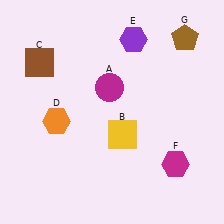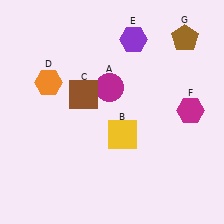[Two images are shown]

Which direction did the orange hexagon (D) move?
The orange hexagon (D) moved up.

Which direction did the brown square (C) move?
The brown square (C) moved right.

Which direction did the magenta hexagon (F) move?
The magenta hexagon (F) moved up.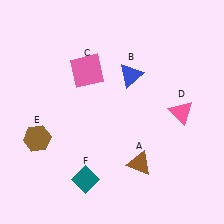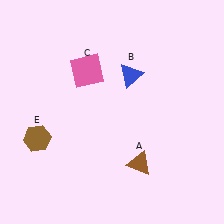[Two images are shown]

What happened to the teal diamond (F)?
The teal diamond (F) was removed in Image 2. It was in the bottom-left area of Image 1.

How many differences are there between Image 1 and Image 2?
There are 2 differences between the two images.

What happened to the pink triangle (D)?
The pink triangle (D) was removed in Image 2. It was in the bottom-right area of Image 1.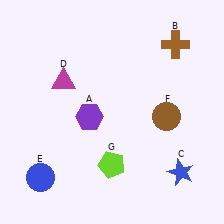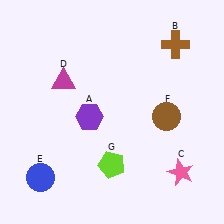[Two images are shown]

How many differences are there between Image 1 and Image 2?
There is 1 difference between the two images.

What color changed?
The star (C) changed from blue in Image 1 to pink in Image 2.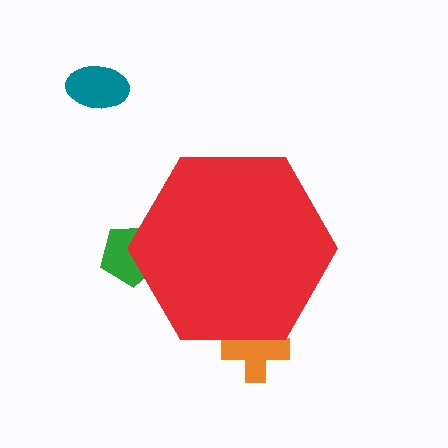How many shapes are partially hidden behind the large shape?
2 shapes are partially hidden.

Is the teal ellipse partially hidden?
No, the teal ellipse is fully visible.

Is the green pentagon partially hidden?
Yes, the green pentagon is partially hidden behind the red hexagon.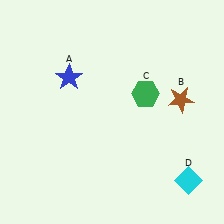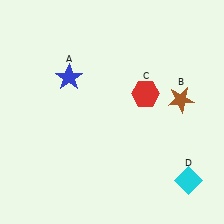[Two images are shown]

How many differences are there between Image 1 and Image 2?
There is 1 difference between the two images.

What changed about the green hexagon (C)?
In Image 1, C is green. In Image 2, it changed to red.